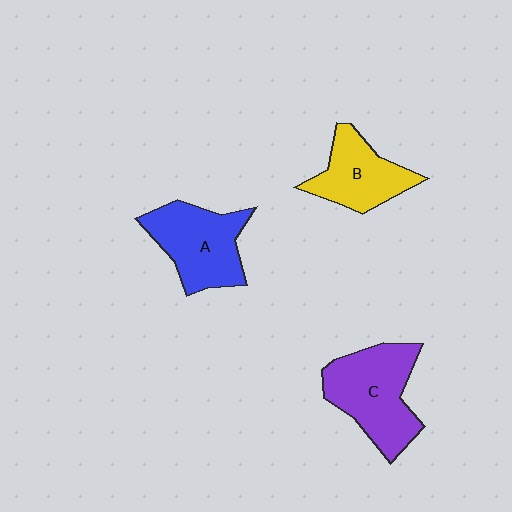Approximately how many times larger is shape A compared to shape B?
Approximately 1.2 times.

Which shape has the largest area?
Shape C (purple).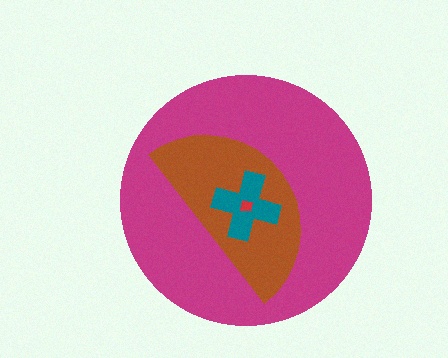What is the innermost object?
The red square.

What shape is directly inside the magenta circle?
The brown semicircle.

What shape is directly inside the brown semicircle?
The teal cross.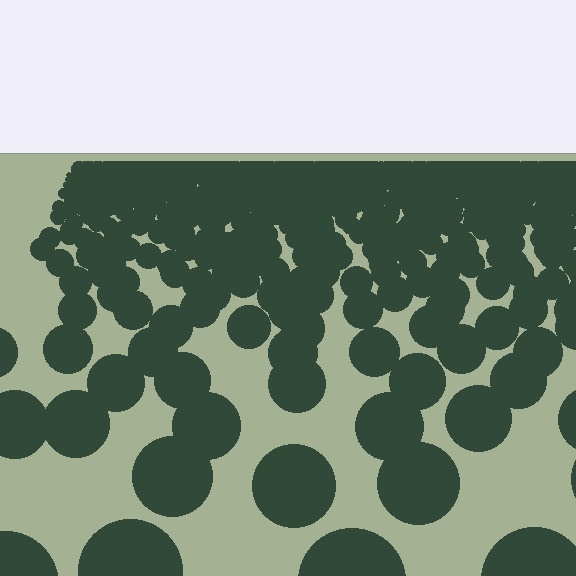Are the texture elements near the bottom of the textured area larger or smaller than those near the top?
Larger. Near the bottom, elements are closer to the viewer and appear at a bigger on-screen size.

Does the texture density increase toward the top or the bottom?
Density increases toward the top.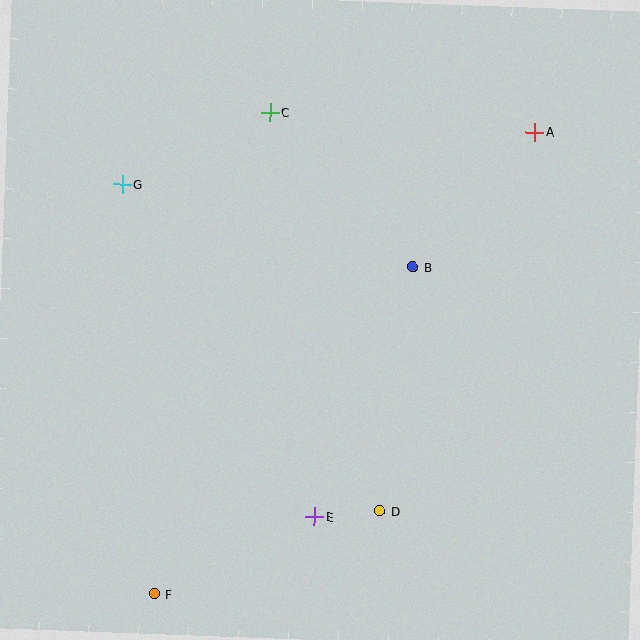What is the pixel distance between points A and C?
The distance between A and C is 266 pixels.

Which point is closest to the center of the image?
Point B at (413, 267) is closest to the center.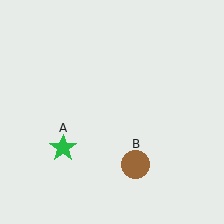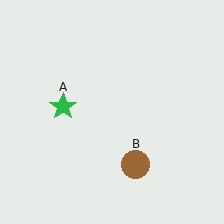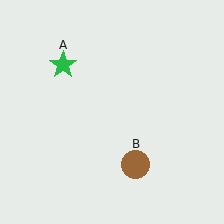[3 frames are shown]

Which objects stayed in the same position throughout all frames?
Brown circle (object B) remained stationary.